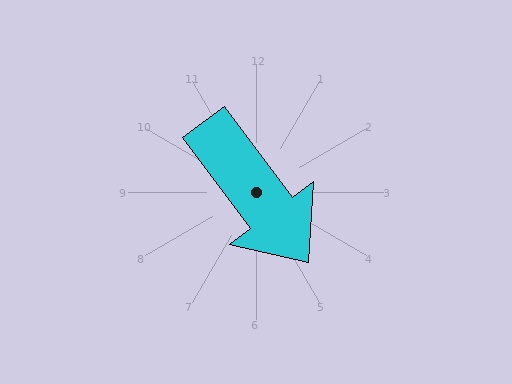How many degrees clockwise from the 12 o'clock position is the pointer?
Approximately 143 degrees.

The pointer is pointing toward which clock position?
Roughly 5 o'clock.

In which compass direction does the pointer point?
Southeast.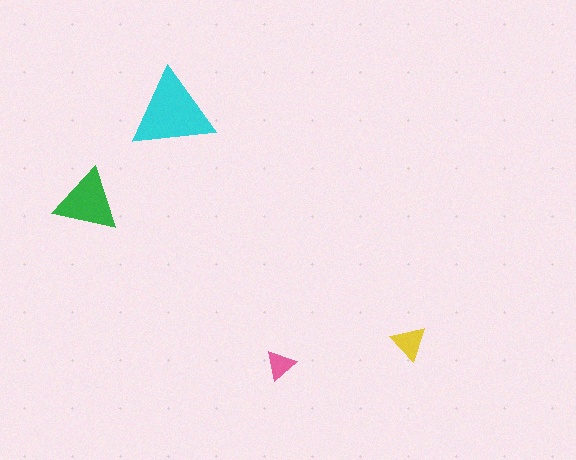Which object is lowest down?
The pink triangle is bottommost.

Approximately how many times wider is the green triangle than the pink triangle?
About 2 times wider.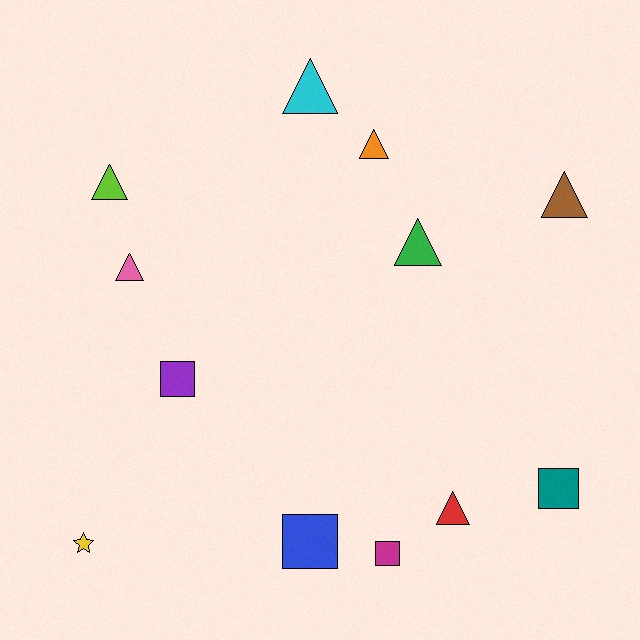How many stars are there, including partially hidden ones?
There is 1 star.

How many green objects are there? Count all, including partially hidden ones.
There is 1 green object.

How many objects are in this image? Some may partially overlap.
There are 12 objects.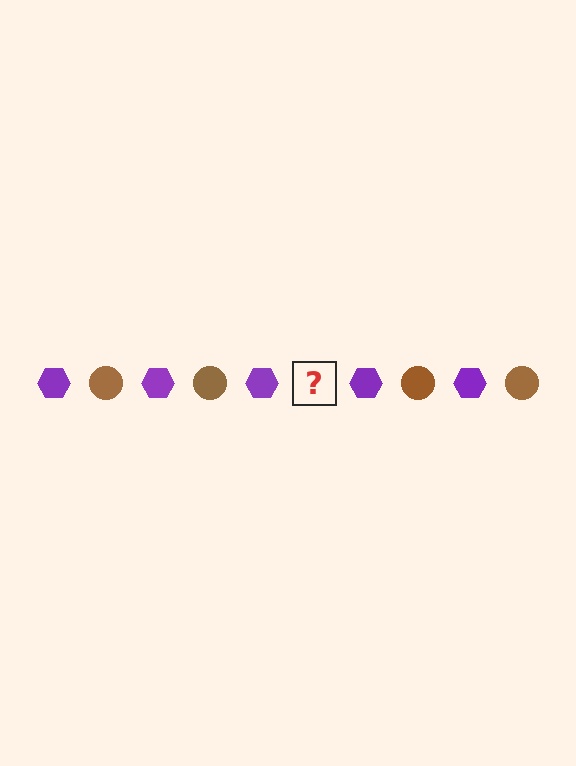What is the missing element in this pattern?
The missing element is a brown circle.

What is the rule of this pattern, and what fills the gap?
The rule is that the pattern alternates between purple hexagon and brown circle. The gap should be filled with a brown circle.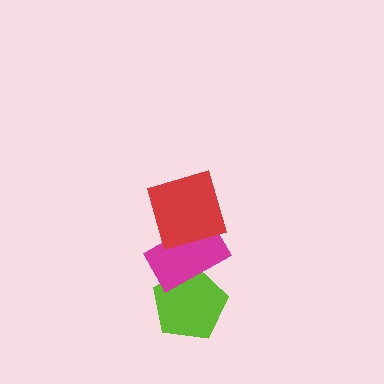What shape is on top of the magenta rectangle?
The red square is on top of the magenta rectangle.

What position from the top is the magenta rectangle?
The magenta rectangle is 2nd from the top.